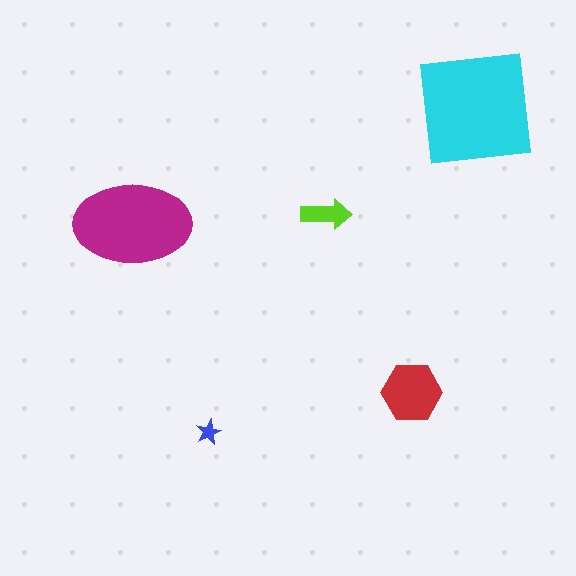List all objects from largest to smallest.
The cyan square, the magenta ellipse, the red hexagon, the lime arrow, the blue star.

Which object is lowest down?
The blue star is bottommost.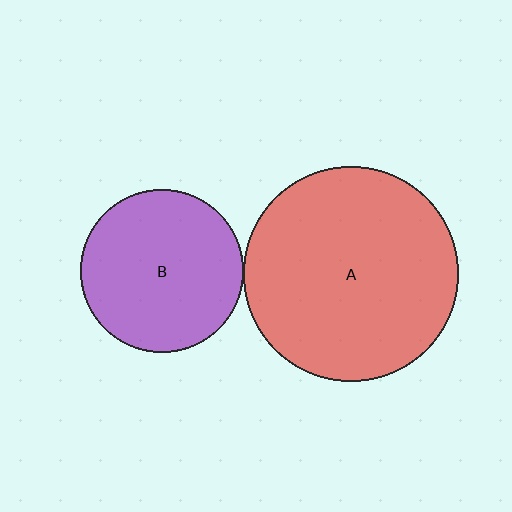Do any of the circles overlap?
No, none of the circles overlap.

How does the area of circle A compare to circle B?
Approximately 1.7 times.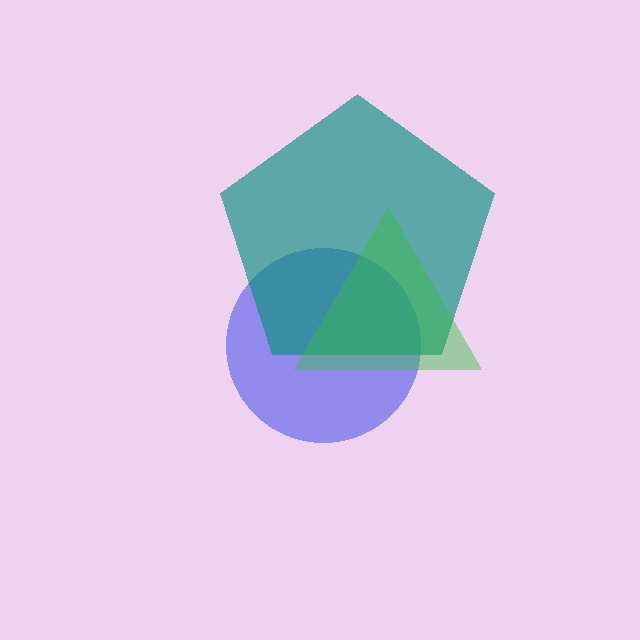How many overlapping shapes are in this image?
There are 3 overlapping shapes in the image.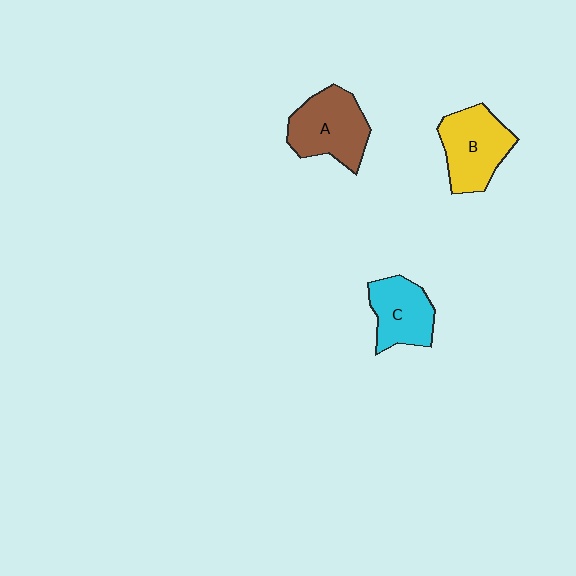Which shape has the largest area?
Shape A (brown).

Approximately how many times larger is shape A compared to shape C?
Approximately 1.3 times.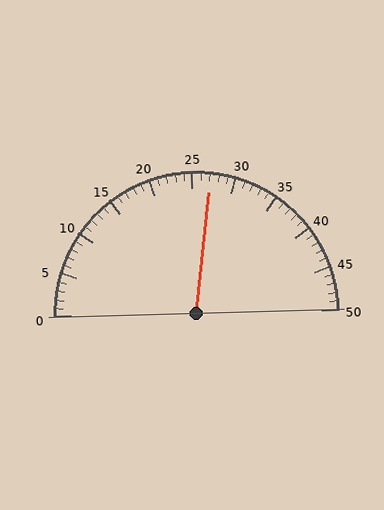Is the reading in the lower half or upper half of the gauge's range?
The reading is in the upper half of the range (0 to 50).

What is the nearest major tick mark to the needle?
The nearest major tick mark is 25.